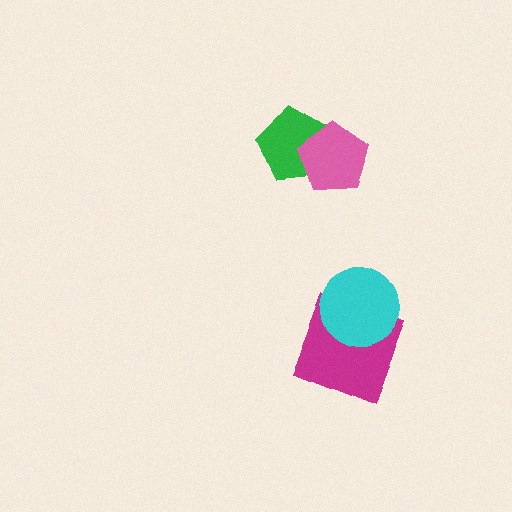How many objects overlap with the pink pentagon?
1 object overlaps with the pink pentagon.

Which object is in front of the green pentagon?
The pink pentagon is in front of the green pentagon.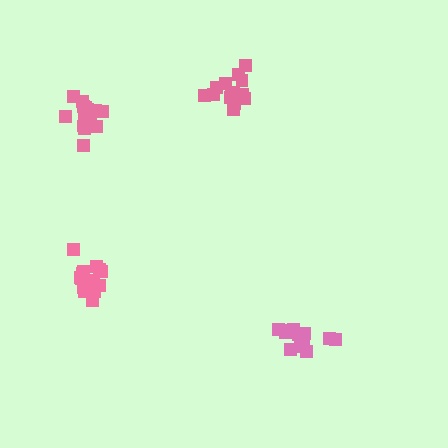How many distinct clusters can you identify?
There are 4 distinct clusters.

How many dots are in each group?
Group 1: 15 dots, Group 2: 17 dots, Group 3: 16 dots, Group 4: 13 dots (61 total).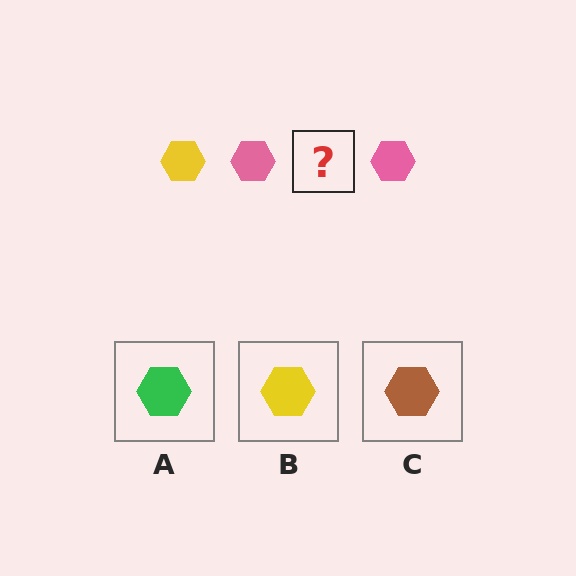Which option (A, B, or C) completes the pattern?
B.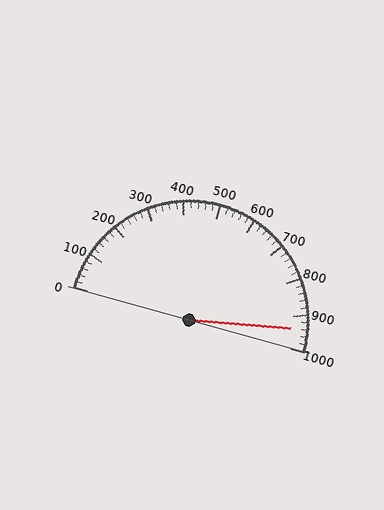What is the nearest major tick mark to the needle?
The nearest major tick mark is 900.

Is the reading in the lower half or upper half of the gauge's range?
The reading is in the upper half of the range (0 to 1000).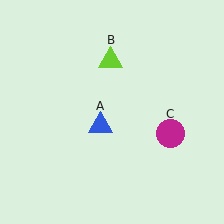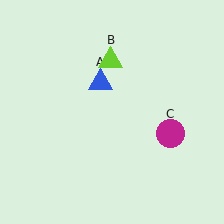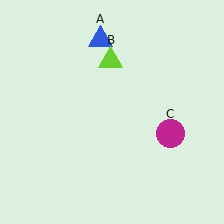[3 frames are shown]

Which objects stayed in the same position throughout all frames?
Lime triangle (object B) and magenta circle (object C) remained stationary.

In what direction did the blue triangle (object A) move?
The blue triangle (object A) moved up.